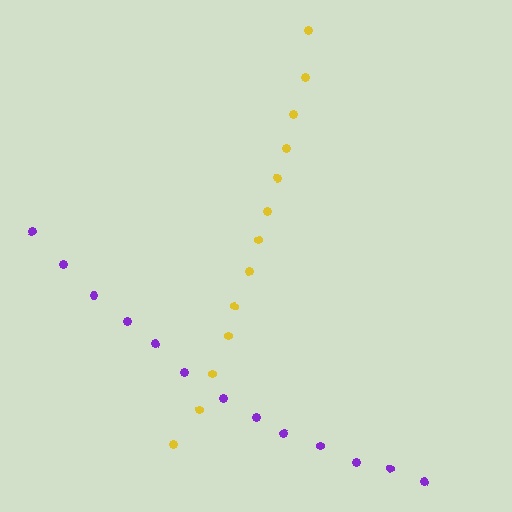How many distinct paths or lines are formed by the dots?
There are 2 distinct paths.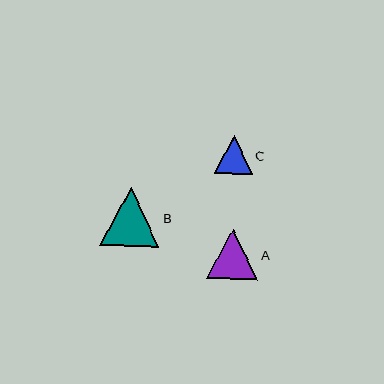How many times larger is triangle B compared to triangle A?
Triangle B is approximately 1.2 times the size of triangle A.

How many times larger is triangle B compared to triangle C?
Triangle B is approximately 1.5 times the size of triangle C.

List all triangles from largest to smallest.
From largest to smallest: B, A, C.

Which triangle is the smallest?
Triangle C is the smallest with a size of approximately 38 pixels.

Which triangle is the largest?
Triangle B is the largest with a size of approximately 59 pixels.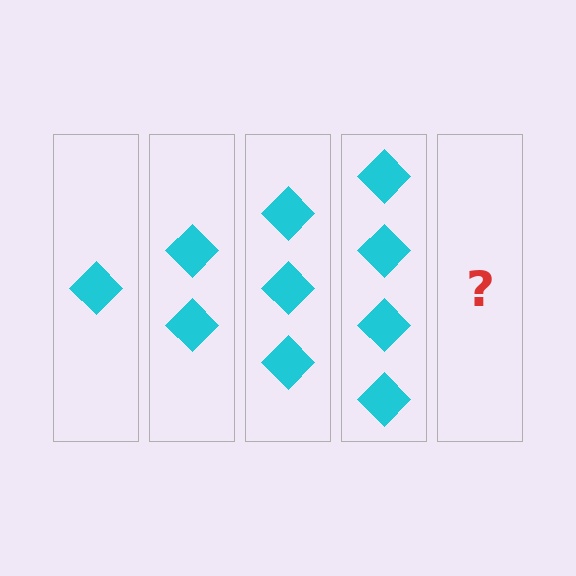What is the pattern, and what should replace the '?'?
The pattern is that each step adds one more diamond. The '?' should be 5 diamonds.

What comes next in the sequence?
The next element should be 5 diamonds.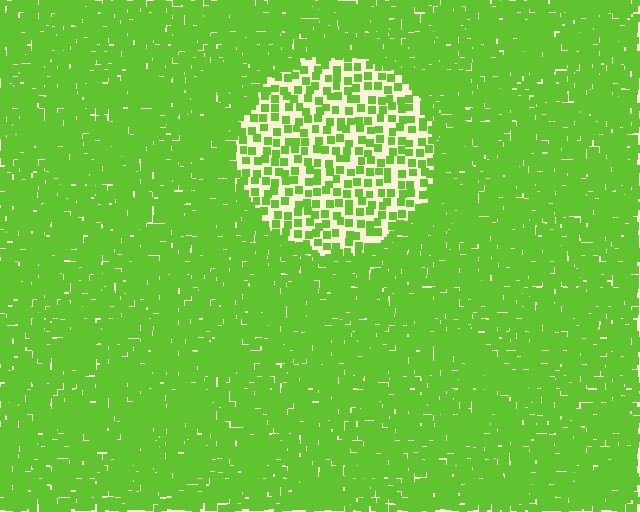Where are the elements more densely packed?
The elements are more densely packed outside the circle boundary.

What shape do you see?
I see a circle.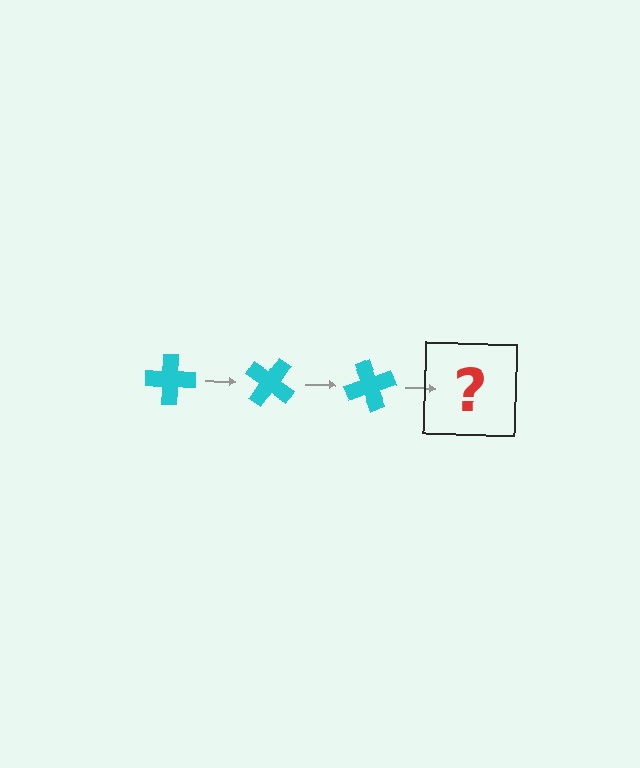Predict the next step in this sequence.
The next step is a cyan cross rotated 105 degrees.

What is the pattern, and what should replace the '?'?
The pattern is that the cross rotates 35 degrees each step. The '?' should be a cyan cross rotated 105 degrees.